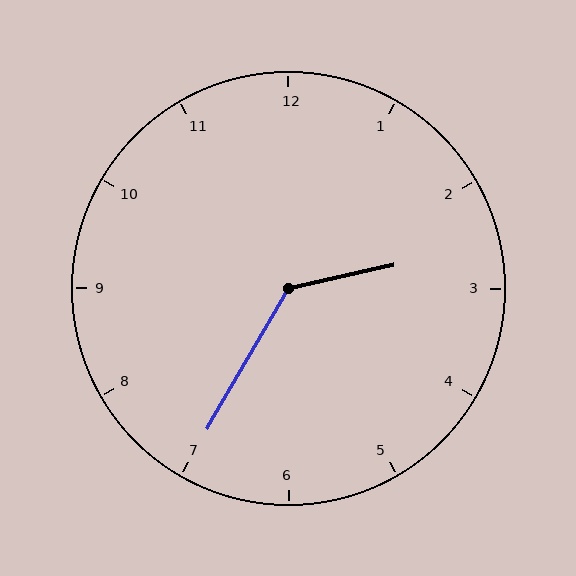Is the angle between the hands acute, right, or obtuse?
It is obtuse.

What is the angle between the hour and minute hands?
Approximately 132 degrees.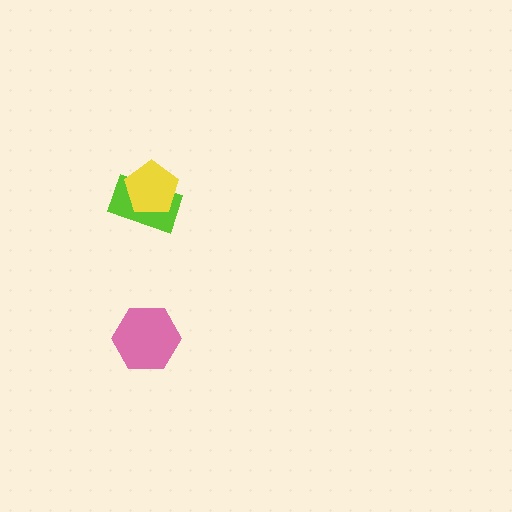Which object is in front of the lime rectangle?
The yellow pentagon is in front of the lime rectangle.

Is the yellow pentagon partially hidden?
No, no other shape covers it.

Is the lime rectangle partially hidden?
Yes, it is partially covered by another shape.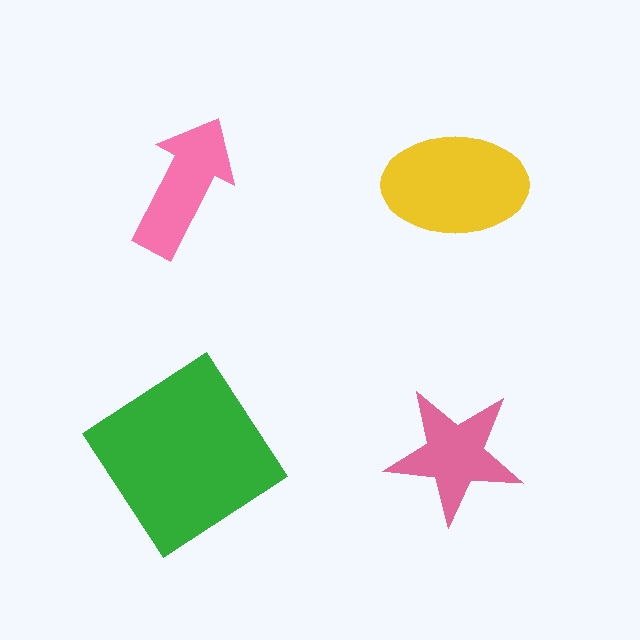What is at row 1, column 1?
A pink arrow.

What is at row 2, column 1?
A green diamond.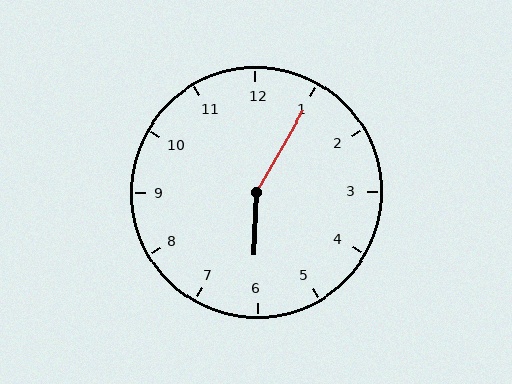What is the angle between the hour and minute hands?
Approximately 152 degrees.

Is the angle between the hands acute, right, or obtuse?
It is obtuse.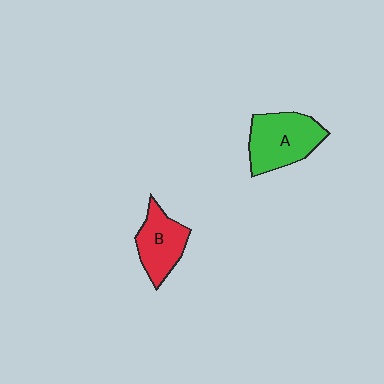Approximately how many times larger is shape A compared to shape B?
Approximately 1.3 times.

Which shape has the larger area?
Shape A (green).